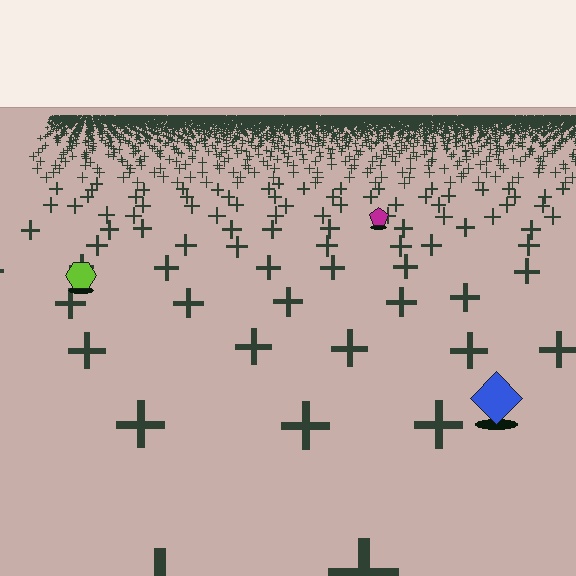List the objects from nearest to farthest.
From nearest to farthest: the blue diamond, the lime hexagon, the magenta pentagon.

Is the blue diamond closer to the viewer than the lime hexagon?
Yes. The blue diamond is closer — you can tell from the texture gradient: the ground texture is coarser near it.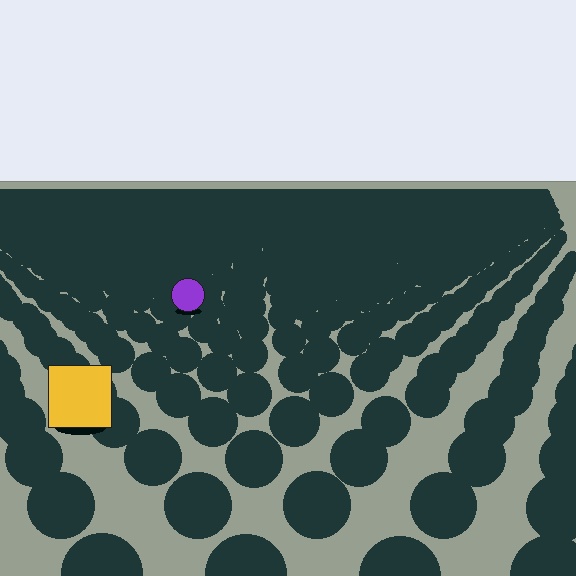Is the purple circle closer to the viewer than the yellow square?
No. The yellow square is closer — you can tell from the texture gradient: the ground texture is coarser near it.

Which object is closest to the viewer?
The yellow square is closest. The texture marks near it are larger and more spread out.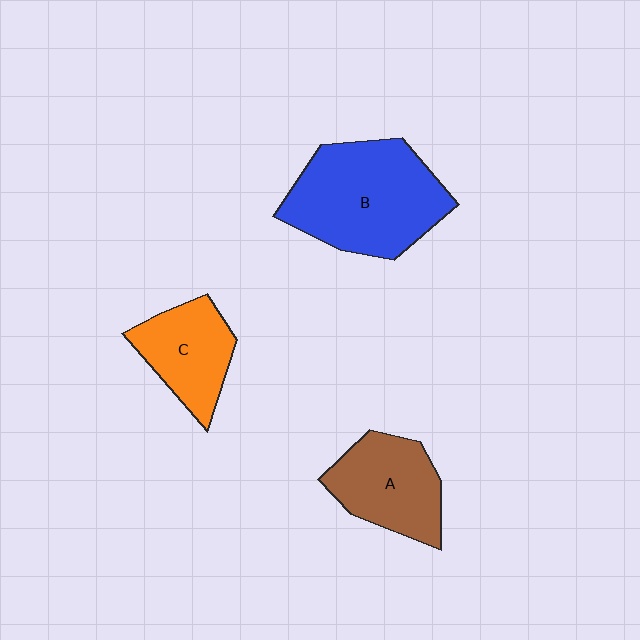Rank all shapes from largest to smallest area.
From largest to smallest: B (blue), A (brown), C (orange).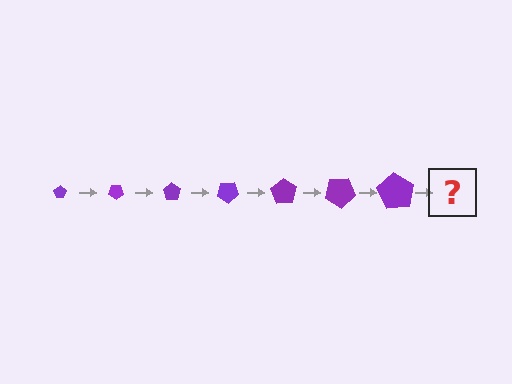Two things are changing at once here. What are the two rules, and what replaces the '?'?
The two rules are that the pentagon grows larger each step and it rotates 35 degrees each step. The '?' should be a pentagon, larger than the previous one and rotated 245 degrees from the start.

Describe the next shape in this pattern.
It should be a pentagon, larger than the previous one and rotated 245 degrees from the start.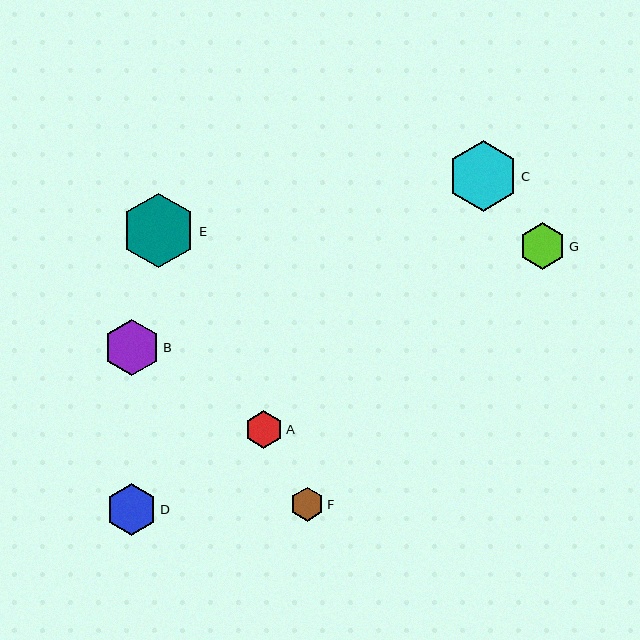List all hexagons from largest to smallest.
From largest to smallest: E, C, B, D, G, A, F.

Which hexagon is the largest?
Hexagon E is the largest with a size of approximately 75 pixels.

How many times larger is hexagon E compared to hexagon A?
Hexagon E is approximately 2.0 times the size of hexagon A.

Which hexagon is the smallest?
Hexagon F is the smallest with a size of approximately 34 pixels.